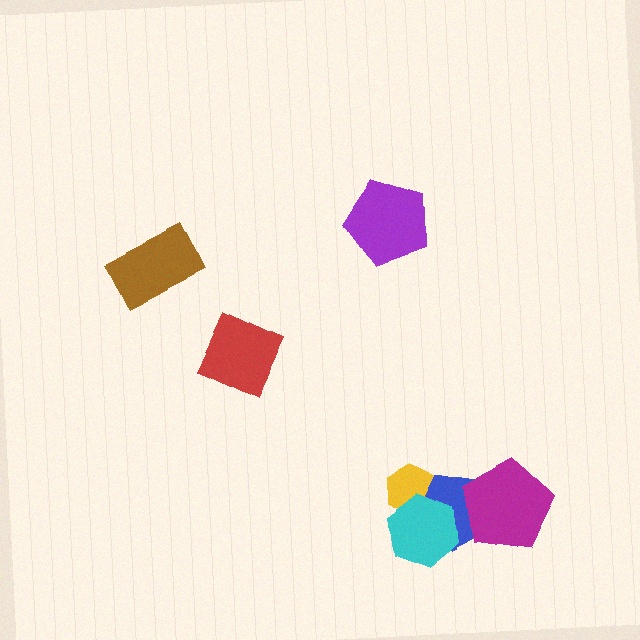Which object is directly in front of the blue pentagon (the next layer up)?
The cyan hexagon is directly in front of the blue pentagon.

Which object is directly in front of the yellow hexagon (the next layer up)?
The blue pentagon is directly in front of the yellow hexagon.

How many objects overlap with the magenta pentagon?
1 object overlaps with the magenta pentagon.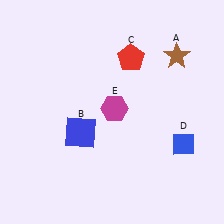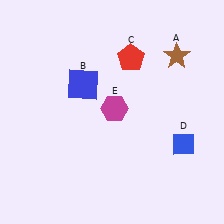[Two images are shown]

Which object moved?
The blue square (B) moved up.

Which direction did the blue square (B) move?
The blue square (B) moved up.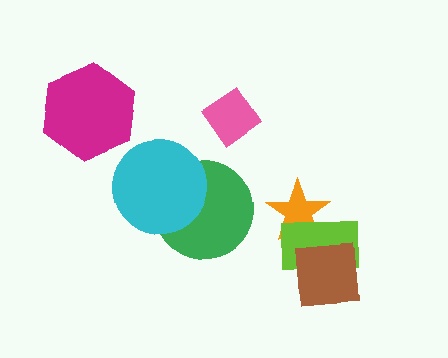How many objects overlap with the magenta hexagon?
0 objects overlap with the magenta hexagon.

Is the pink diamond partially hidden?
No, no other shape covers it.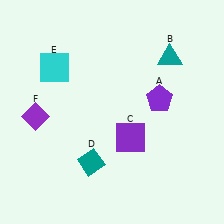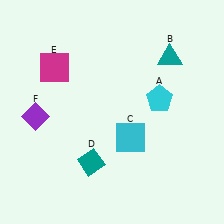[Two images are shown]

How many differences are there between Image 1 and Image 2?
There are 3 differences between the two images.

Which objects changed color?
A changed from purple to cyan. C changed from purple to cyan. E changed from cyan to magenta.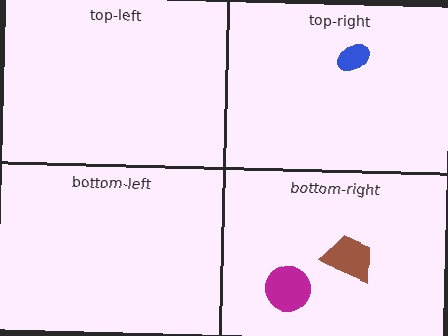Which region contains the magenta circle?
The bottom-right region.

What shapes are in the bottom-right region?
The brown trapezoid, the magenta circle.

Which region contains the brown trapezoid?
The bottom-right region.